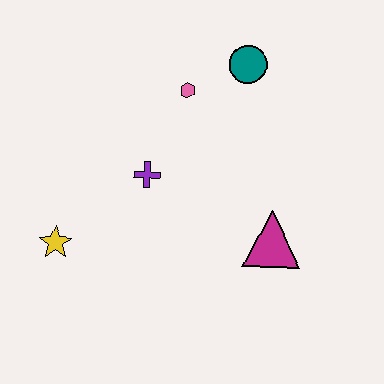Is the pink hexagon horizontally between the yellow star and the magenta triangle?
Yes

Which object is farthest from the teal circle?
The yellow star is farthest from the teal circle.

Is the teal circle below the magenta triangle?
No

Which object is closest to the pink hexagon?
The teal circle is closest to the pink hexagon.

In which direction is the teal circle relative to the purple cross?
The teal circle is above the purple cross.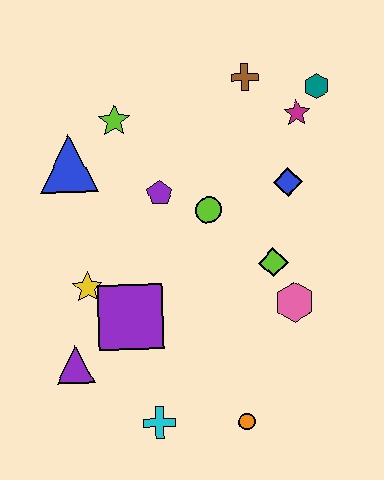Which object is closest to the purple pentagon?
The lime circle is closest to the purple pentagon.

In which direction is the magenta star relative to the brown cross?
The magenta star is to the right of the brown cross.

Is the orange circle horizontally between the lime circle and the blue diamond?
Yes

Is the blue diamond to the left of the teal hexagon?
Yes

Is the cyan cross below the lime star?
Yes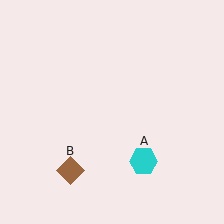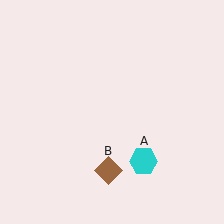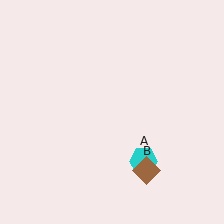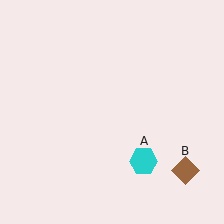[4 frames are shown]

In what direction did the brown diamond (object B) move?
The brown diamond (object B) moved right.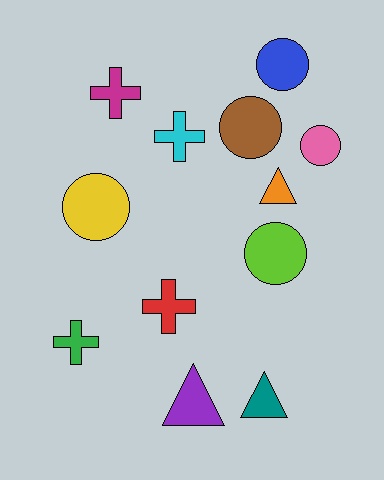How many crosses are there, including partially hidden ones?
There are 4 crosses.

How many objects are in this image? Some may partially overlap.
There are 12 objects.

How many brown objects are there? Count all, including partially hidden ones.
There is 1 brown object.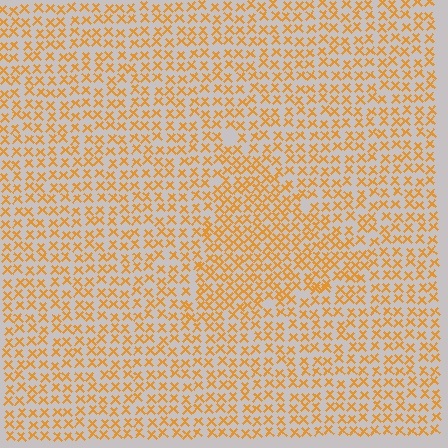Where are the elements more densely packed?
The elements are more densely packed inside the triangle boundary.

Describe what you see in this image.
The image contains small orange elements arranged at two different densities. A triangle-shaped region is visible where the elements are more densely packed than the surrounding area.